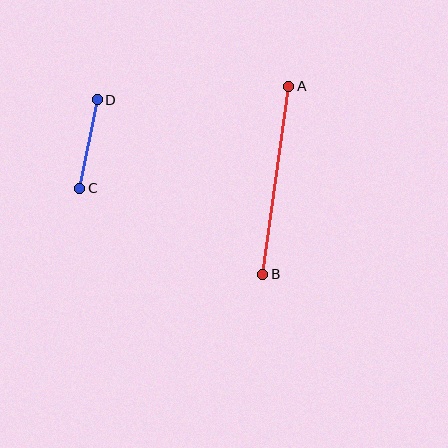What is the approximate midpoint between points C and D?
The midpoint is at approximately (89, 144) pixels.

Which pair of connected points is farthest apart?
Points A and B are farthest apart.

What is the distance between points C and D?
The distance is approximately 90 pixels.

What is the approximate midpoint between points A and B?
The midpoint is at approximately (276, 180) pixels.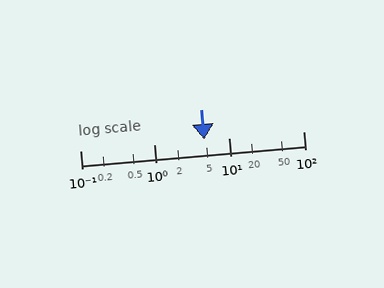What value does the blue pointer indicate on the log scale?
The pointer indicates approximately 4.6.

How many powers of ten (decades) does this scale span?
The scale spans 3 decades, from 0.1 to 100.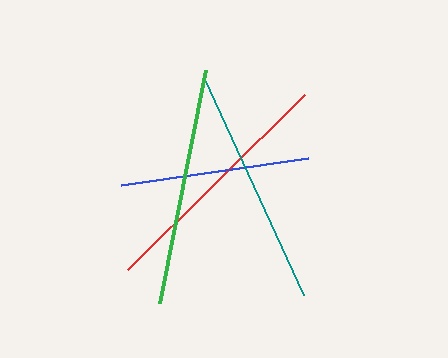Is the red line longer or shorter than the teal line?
The red line is longer than the teal line.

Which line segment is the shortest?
The blue line is the shortest at approximately 189 pixels.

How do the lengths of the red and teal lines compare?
The red and teal lines are approximately the same length.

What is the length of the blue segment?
The blue segment is approximately 189 pixels long.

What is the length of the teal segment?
The teal segment is approximately 240 pixels long.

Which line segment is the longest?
The red line is the longest at approximately 249 pixels.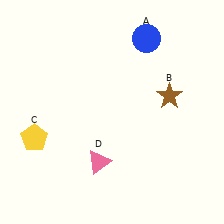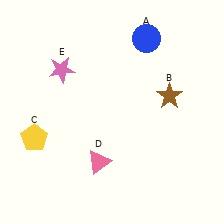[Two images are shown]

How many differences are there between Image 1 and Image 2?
There is 1 difference between the two images.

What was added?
A pink star (E) was added in Image 2.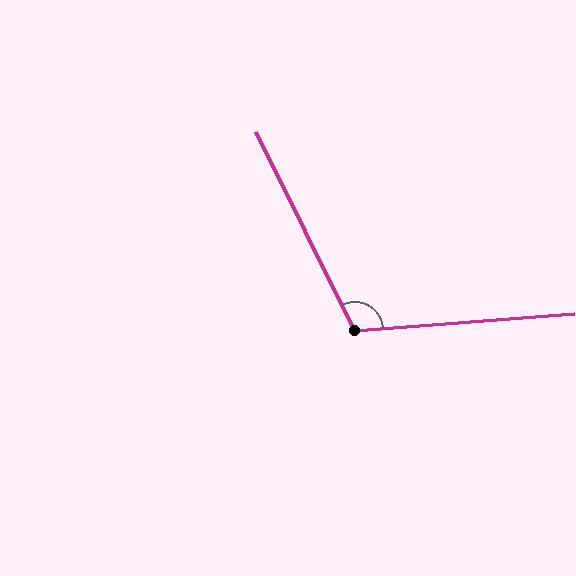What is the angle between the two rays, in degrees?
Approximately 112 degrees.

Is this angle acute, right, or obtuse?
It is obtuse.